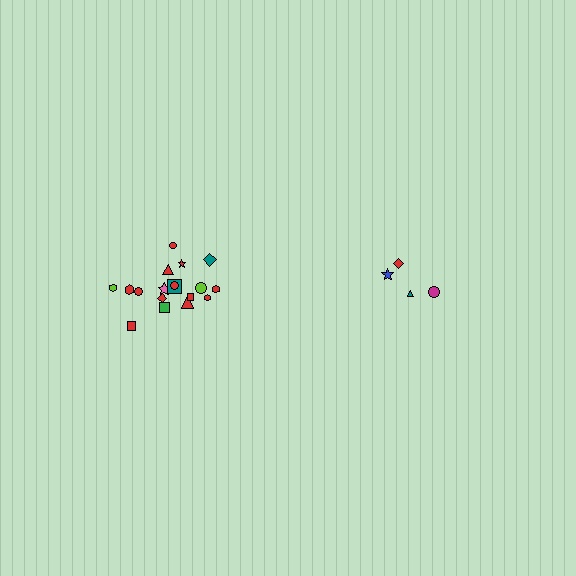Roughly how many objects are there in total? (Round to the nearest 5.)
Roughly 20 objects in total.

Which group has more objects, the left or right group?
The left group.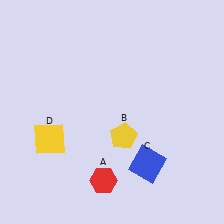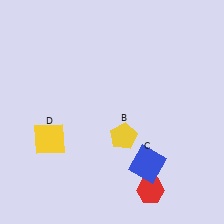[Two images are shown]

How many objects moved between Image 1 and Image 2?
1 object moved between the two images.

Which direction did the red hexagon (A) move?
The red hexagon (A) moved right.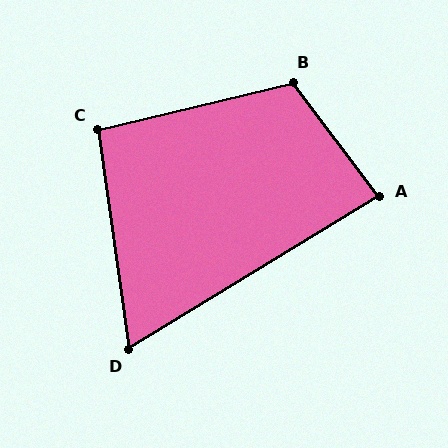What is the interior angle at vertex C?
Approximately 96 degrees (obtuse).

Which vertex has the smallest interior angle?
D, at approximately 67 degrees.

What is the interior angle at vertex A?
Approximately 84 degrees (acute).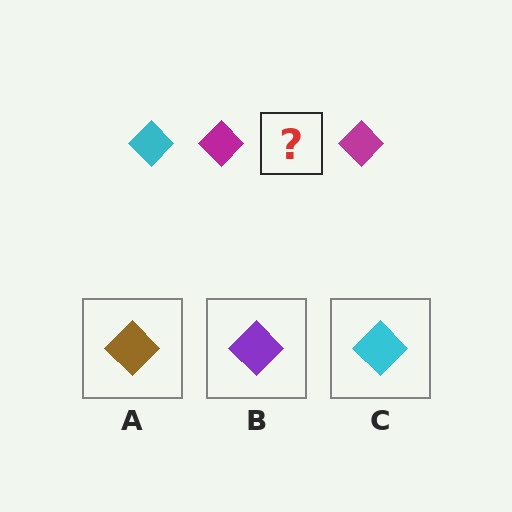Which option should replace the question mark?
Option C.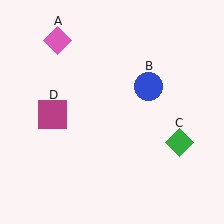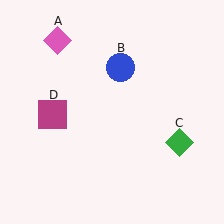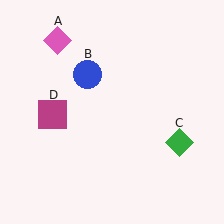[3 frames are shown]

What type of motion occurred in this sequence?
The blue circle (object B) rotated counterclockwise around the center of the scene.